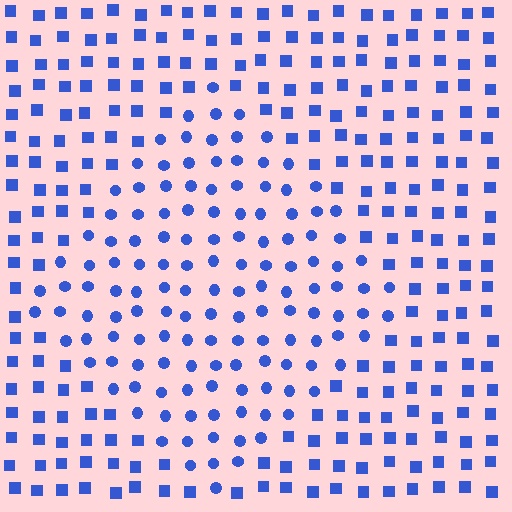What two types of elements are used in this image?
The image uses circles inside the diamond region and squares outside it.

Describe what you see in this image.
The image is filled with small blue elements arranged in a uniform grid. A diamond-shaped region contains circles, while the surrounding area contains squares. The boundary is defined purely by the change in element shape.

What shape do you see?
I see a diamond.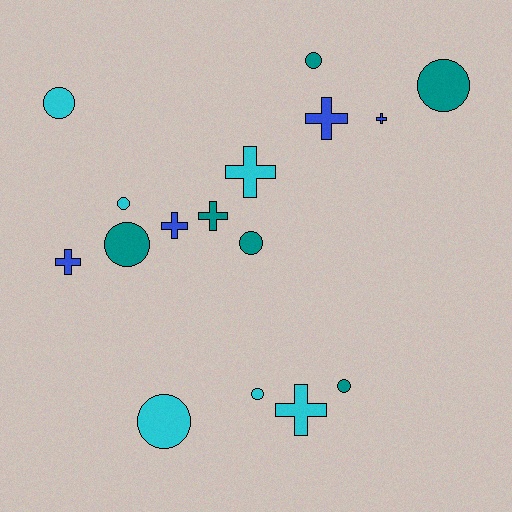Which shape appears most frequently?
Circle, with 9 objects.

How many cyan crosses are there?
There are 2 cyan crosses.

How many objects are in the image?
There are 16 objects.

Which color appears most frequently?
Cyan, with 6 objects.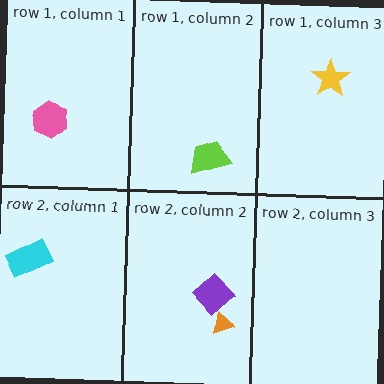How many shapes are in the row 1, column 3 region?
1.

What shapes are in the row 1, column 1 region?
The pink hexagon.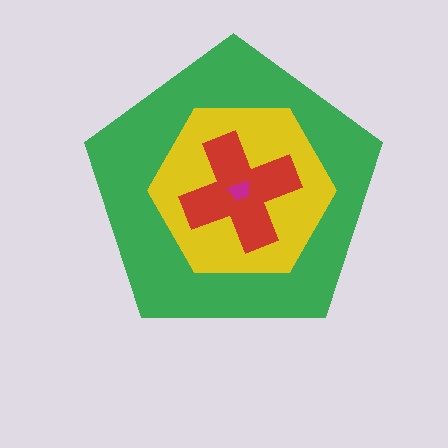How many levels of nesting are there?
4.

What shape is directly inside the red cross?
The magenta trapezoid.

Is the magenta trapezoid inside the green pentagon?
Yes.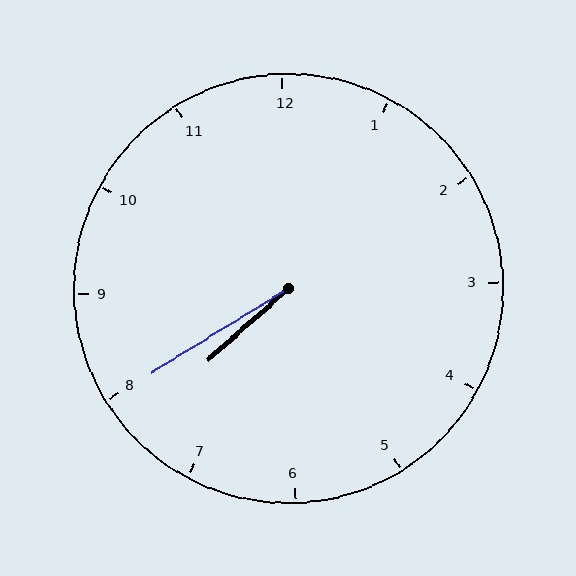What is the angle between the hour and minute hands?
Approximately 10 degrees.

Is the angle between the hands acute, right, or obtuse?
It is acute.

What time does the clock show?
7:40.